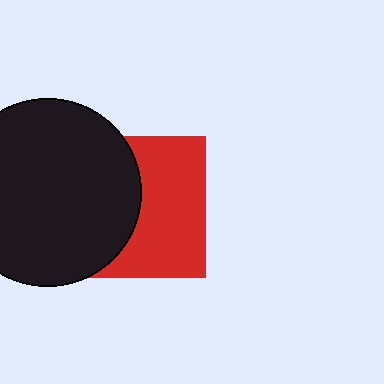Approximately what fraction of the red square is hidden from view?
Roughly 46% of the red square is hidden behind the black circle.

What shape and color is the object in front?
The object in front is a black circle.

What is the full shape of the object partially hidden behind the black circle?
The partially hidden object is a red square.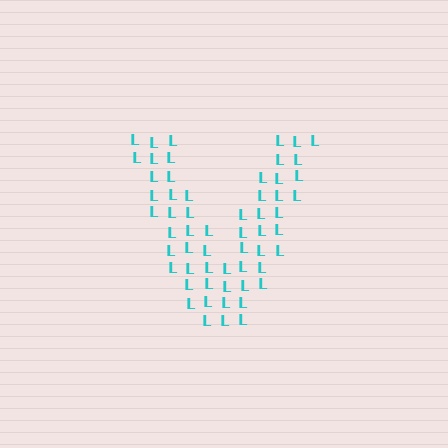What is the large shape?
The large shape is the letter V.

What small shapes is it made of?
It is made of small letter L's.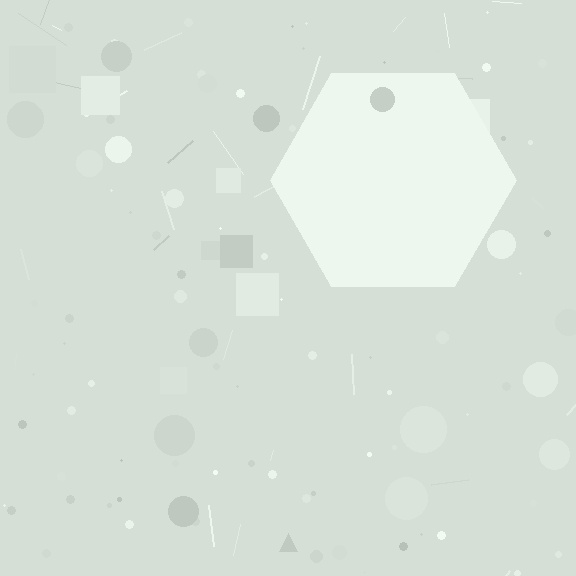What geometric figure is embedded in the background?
A hexagon is embedded in the background.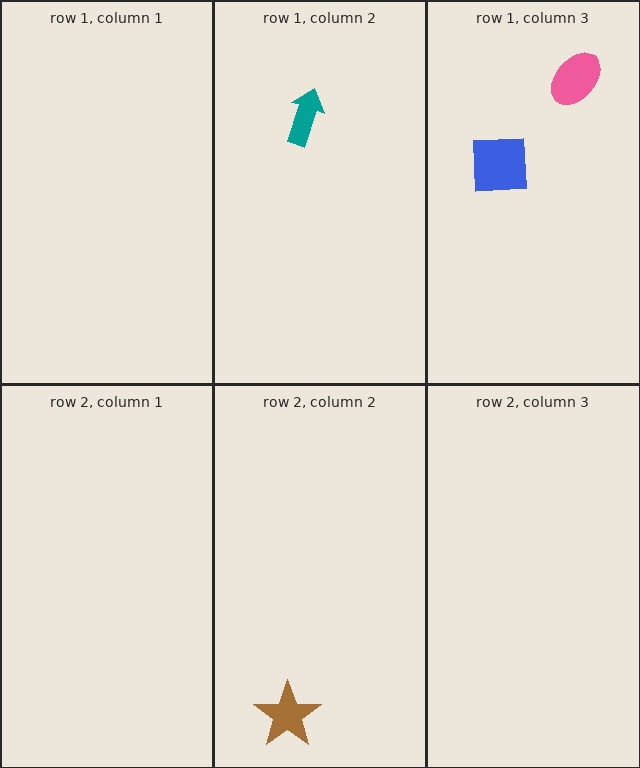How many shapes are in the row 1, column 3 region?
2.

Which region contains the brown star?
The row 2, column 2 region.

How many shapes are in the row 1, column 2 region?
1.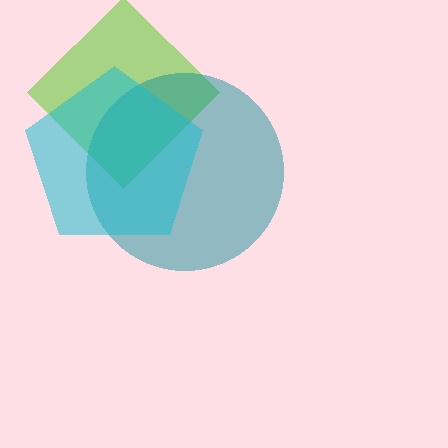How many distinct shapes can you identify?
There are 3 distinct shapes: a lime diamond, a teal circle, a cyan pentagon.